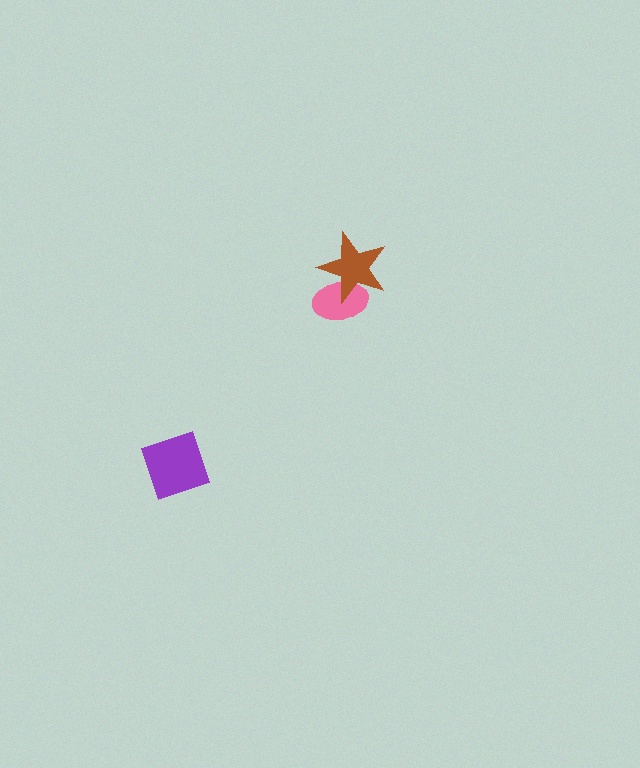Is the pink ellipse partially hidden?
Yes, it is partially covered by another shape.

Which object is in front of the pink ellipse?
The brown star is in front of the pink ellipse.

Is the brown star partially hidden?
No, no other shape covers it.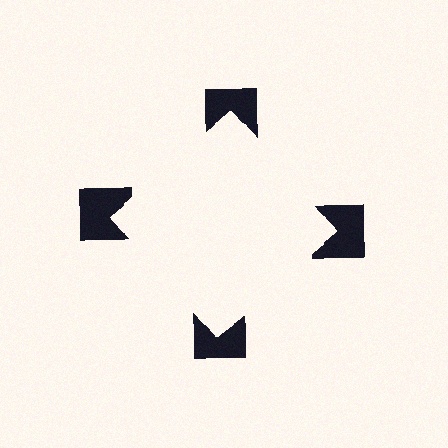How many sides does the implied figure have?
4 sides.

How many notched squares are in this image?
There are 4 — one at each vertex of the illusory square.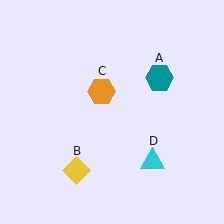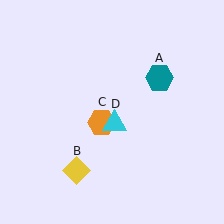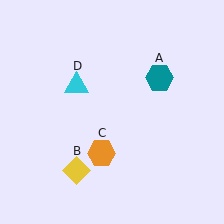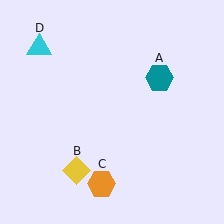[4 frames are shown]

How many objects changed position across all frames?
2 objects changed position: orange hexagon (object C), cyan triangle (object D).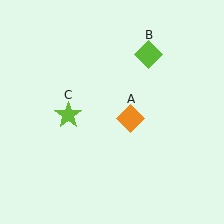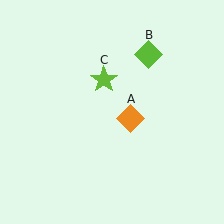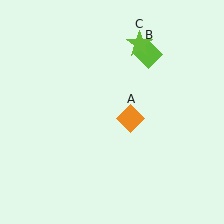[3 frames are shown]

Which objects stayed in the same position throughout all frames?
Orange diamond (object A) and lime diamond (object B) remained stationary.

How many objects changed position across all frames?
1 object changed position: lime star (object C).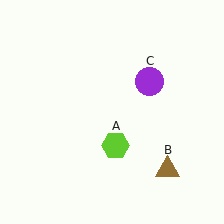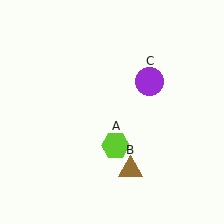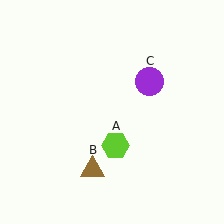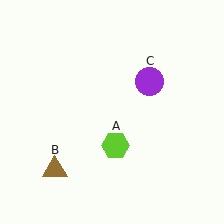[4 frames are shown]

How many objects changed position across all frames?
1 object changed position: brown triangle (object B).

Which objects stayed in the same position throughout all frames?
Lime hexagon (object A) and purple circle (object C) remained stationary.